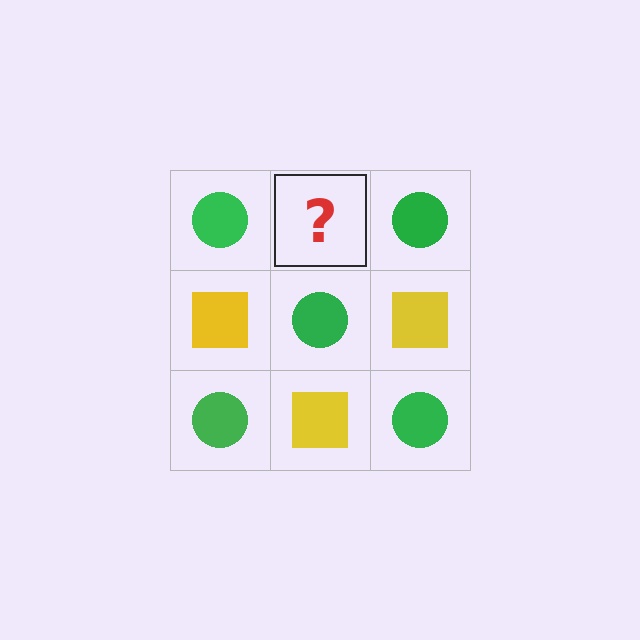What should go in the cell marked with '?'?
The missing cell should contain a yellow square.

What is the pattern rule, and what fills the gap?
The rule is that it alternates green circle and yellow square in a checkerboard pattern. The gap should be filled with a yellow square.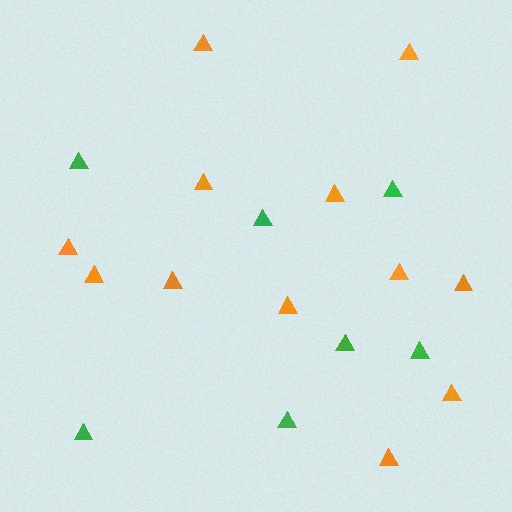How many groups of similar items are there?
There are 2 groups: one group of green triangles (7) and one group of orange triangles (12).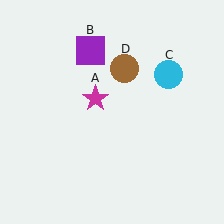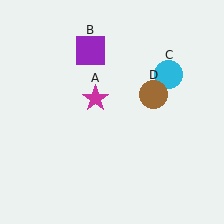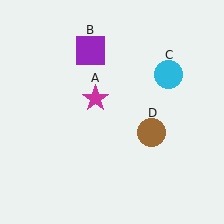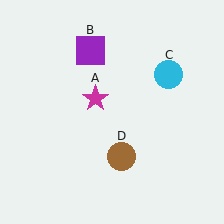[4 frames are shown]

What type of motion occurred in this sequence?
The brown circle (object D) rotated clockwise around the center of the scene.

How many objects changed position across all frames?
1 object changed position: brown circle (object D).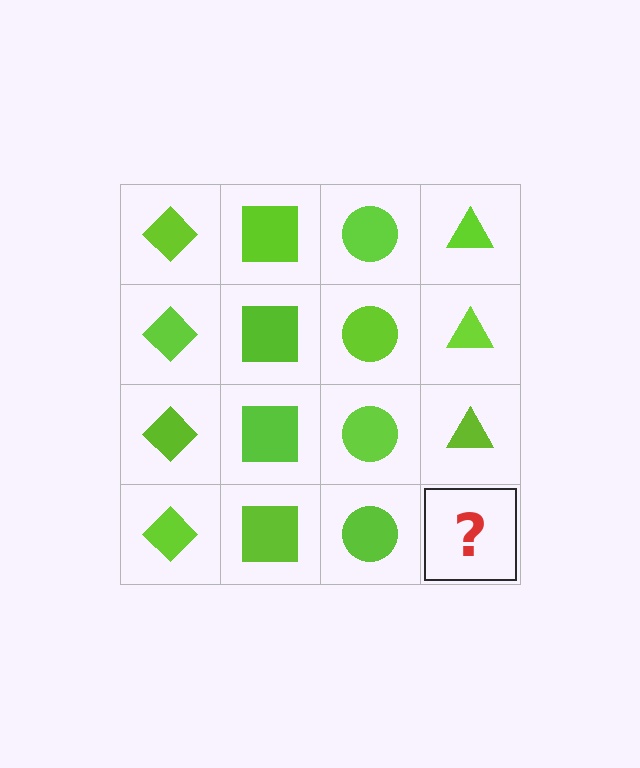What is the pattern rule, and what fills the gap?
The rule is that each column has a consistent shape. The gap should be filled with a lime triangle.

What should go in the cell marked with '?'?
The missing cell should contain a lime triangle.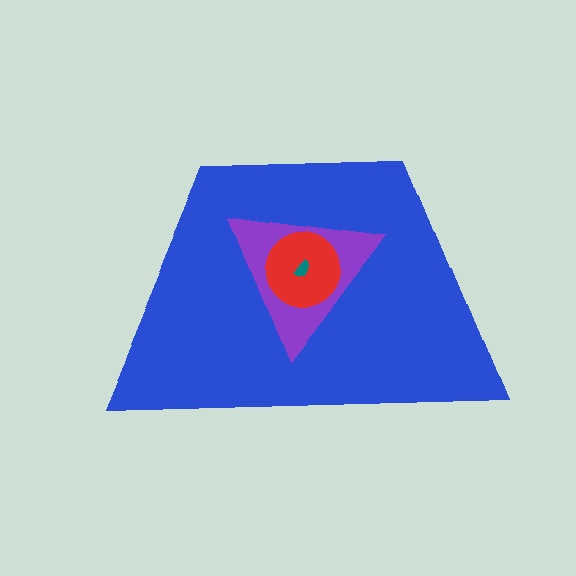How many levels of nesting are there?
4.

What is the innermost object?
The teal semicircle.